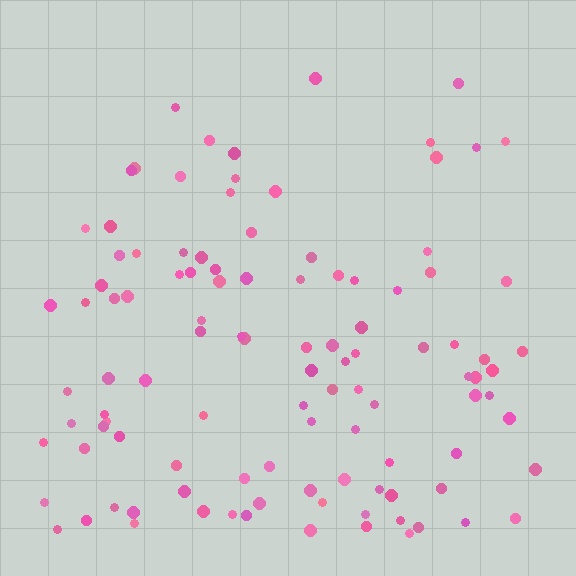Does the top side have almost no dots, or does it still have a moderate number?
Still a moderate number, just noticeably fewer than the bottom.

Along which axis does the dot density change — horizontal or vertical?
Vertical.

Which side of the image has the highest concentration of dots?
The bottom.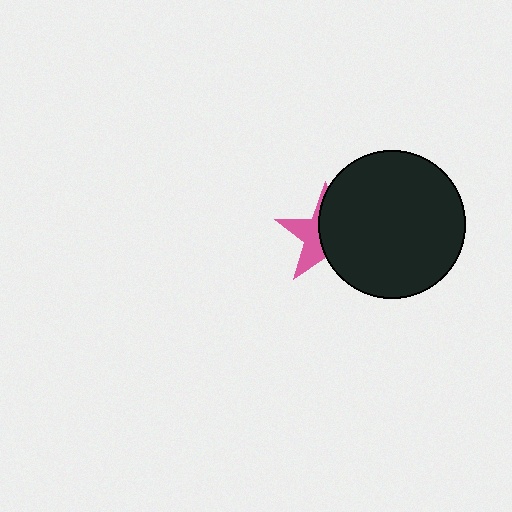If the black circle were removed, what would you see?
You would see the complete pink star.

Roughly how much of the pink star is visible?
A small part of it is visible (roughly 41%).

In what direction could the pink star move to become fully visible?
The pink star could move left. That would shift it out from behind the black circle entirely.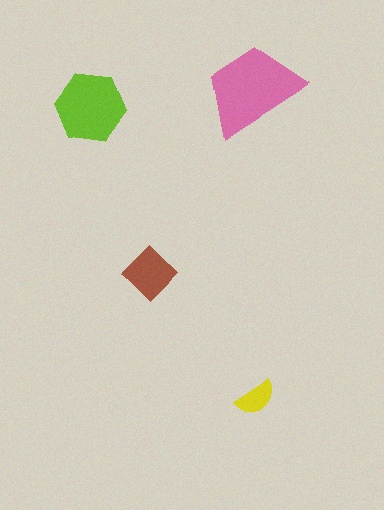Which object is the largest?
The pink trapezoid.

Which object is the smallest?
The yellow semicircle.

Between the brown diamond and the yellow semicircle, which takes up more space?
The brown diamond.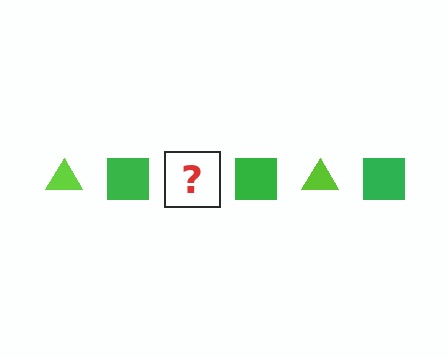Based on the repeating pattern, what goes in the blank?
The blank should be a lime triangle.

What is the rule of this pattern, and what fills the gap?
The rule is that the pattern alternates between lime triangle and green square. The gap should be filled with a lime triangle.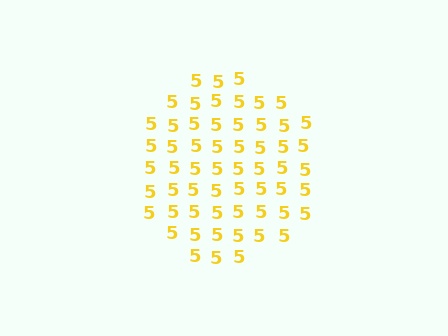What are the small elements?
The small elements are digit 5's.